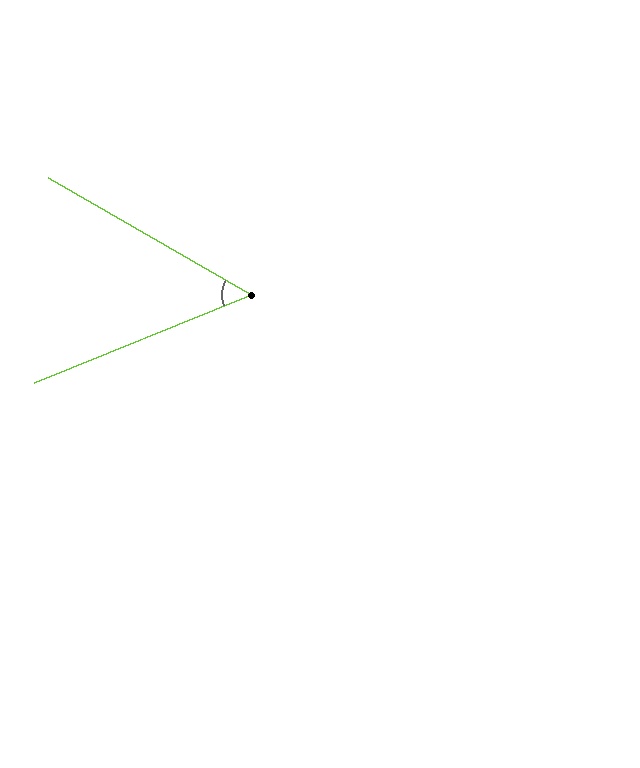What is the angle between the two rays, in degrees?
Approximately 52 degrees.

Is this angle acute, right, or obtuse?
It is acute.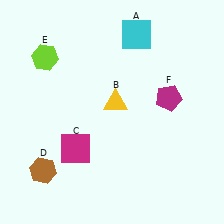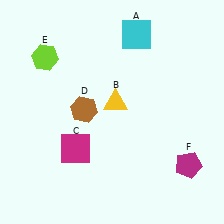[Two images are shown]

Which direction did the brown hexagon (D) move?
The brown hexagon (D) moved up.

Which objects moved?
The objects that moved are: the brown hexagon (D), the magenta pentagon (F).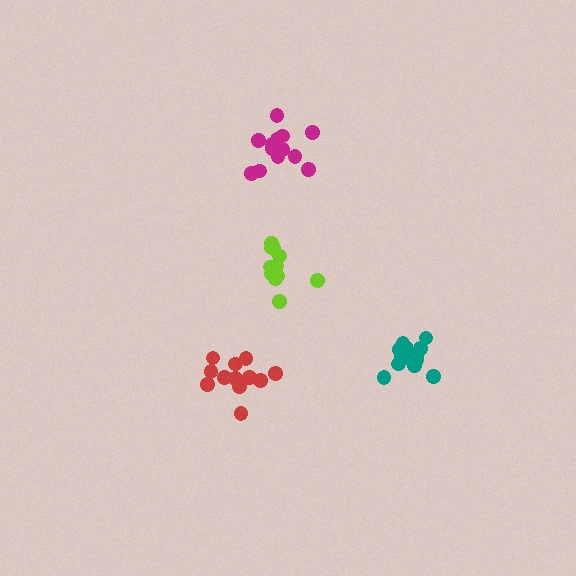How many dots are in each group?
Group 1: 13 dots, Group 2: 12 dots, Group 3: 13 dots, Group 4: 14 dots (52 total).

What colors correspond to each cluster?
The clusters are colored: lime, red, teal, magenta.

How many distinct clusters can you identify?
There are 4 distinct clusters.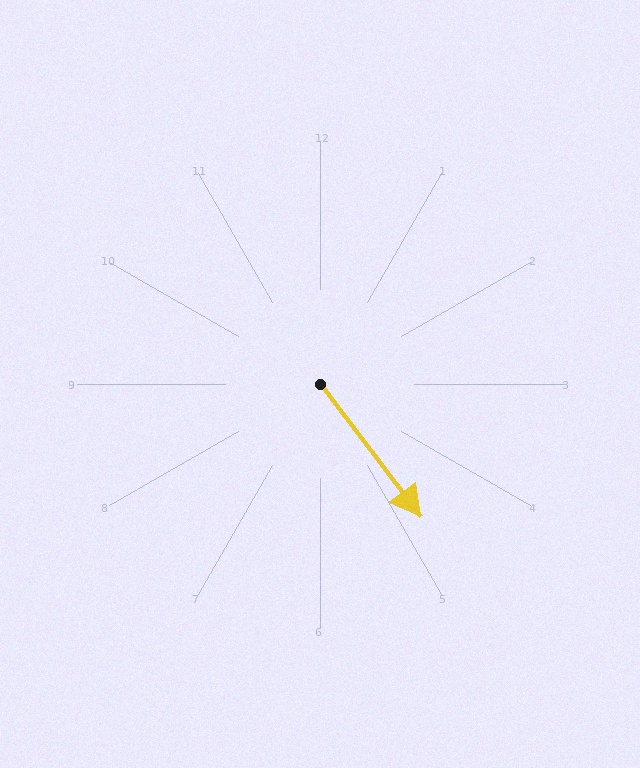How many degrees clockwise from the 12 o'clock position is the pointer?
Approximately 143 degrees.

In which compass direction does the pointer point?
Southeast.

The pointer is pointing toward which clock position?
Roughly 5 o'clock.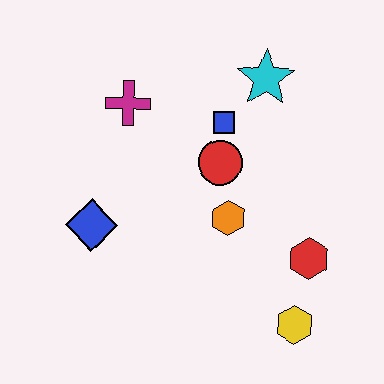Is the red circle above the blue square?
No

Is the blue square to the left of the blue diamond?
No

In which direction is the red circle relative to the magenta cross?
The red circle is to the right of the magenta cross.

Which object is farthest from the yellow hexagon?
The magenta cross is farthest from the yellow hexagon.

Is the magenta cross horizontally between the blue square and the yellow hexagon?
No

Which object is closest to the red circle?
The blue square is closest to the red circle.